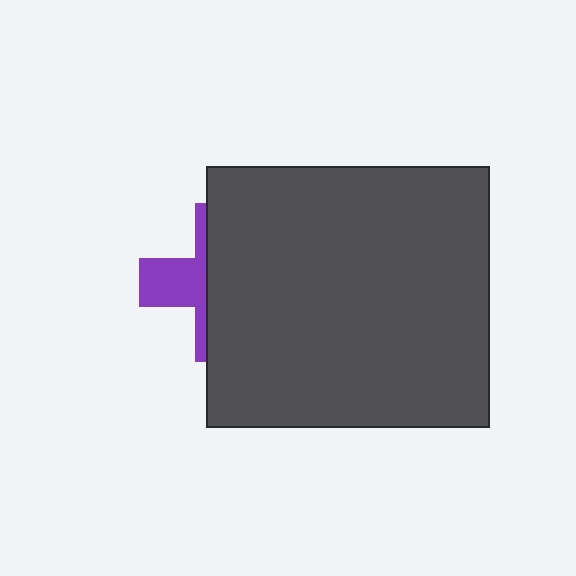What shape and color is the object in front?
The object in front is a dark gray rectangle.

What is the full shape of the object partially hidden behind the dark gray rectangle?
The partially hidden object is a purple cross.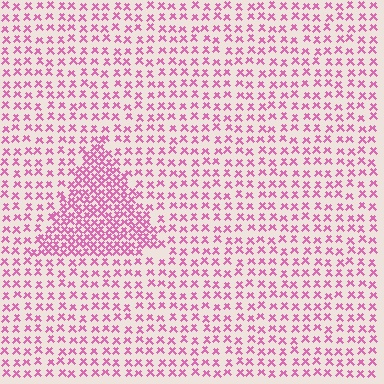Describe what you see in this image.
The image contains small pink elements arranged at two different densities. A triangle-shaped region is visible where the elements are more densely packed than the surrounding area.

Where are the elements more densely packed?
The elements are more densely packed inside the triangle boundary.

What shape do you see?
I see a triangle.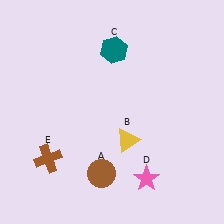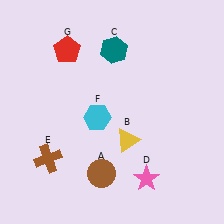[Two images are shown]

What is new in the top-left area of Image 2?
A red pentagon (G) was added in the top-left area of Image 2.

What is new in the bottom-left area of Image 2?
A cyan hexagon (F) was added in the bottom-left area of Image 2.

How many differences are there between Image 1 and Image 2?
There are 2 differences between the two images.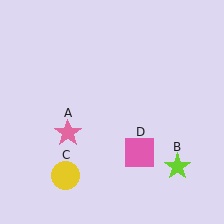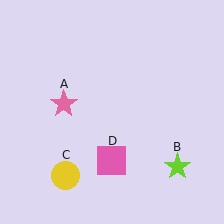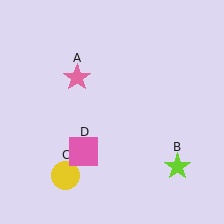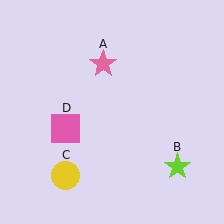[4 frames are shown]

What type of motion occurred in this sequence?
The pink star (object A), pink square (object D) rotated clockwise around the center of the scene.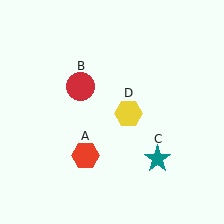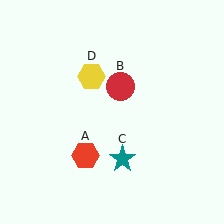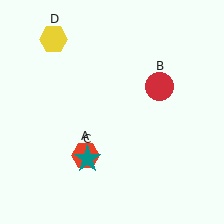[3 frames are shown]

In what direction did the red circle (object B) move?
The red circle (object B) moved right.